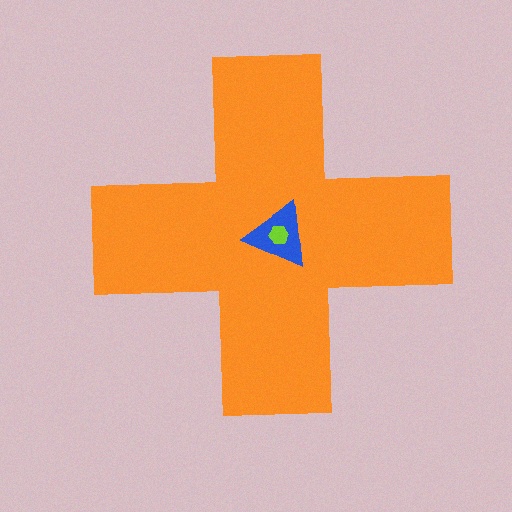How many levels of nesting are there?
3.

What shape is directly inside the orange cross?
The blue triangle.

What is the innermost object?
The lime hexagon.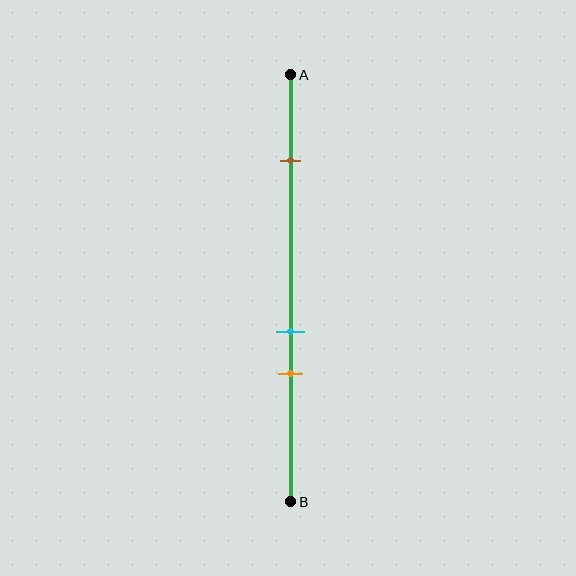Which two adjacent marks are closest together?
The cyan and orange marks are the closest adjacent pair.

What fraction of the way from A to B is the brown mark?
The brown mark is approximately 20% (0.2) of the way from A to B.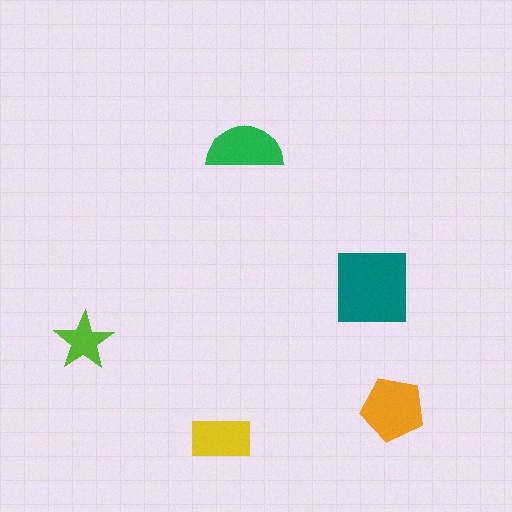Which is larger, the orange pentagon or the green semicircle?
The orange pentagon.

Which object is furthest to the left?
The lime star is leftmost.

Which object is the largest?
The teal square.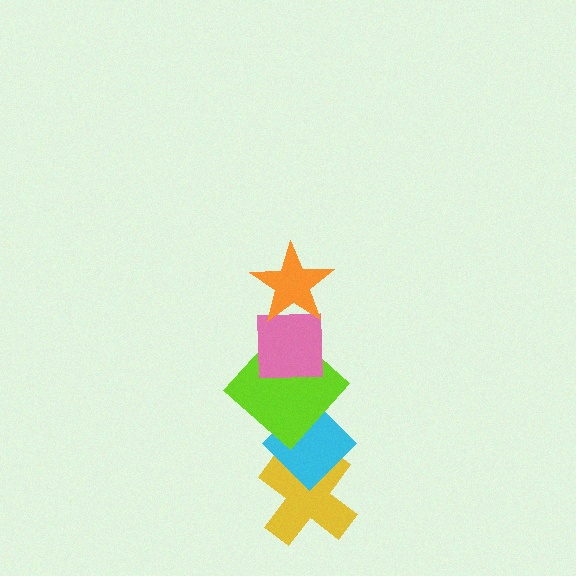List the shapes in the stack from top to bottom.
From top to bottom: the orange star, the pink square, the lime diamond, the cyan diamond, the yellow cross.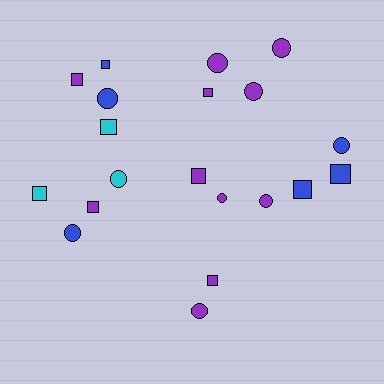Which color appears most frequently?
Purple, with 11 objects.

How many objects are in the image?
There are 20 objects.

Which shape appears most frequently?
Square, with 10 objects.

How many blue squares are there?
There are 3 blue squares.